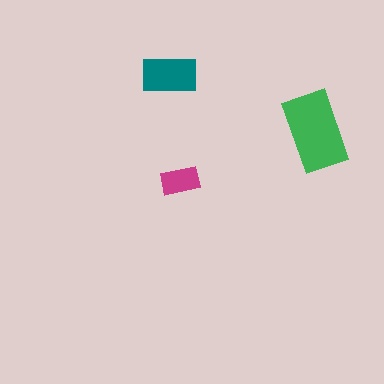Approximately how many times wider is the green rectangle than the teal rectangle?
About 1.5 times wider.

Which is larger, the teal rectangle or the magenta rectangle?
The teal one.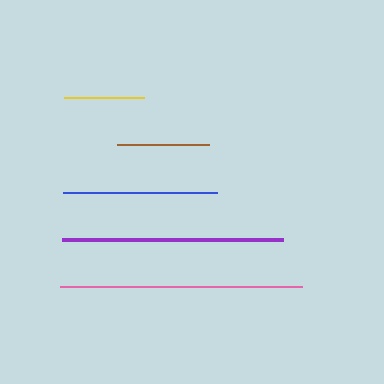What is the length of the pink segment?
The pink segment is approximately 242 pixels long.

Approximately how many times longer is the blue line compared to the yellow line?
The blue line is approximately 1.9 times the length of the yellow line.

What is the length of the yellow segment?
The yellow segment is approximately 80 pixels long.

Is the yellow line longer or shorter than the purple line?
The purple line is longer than the yellow line.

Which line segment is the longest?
The pink line is the longest at approximately 242 pixels.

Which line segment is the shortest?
The yellow line is the shortest at approximately 80 pixels.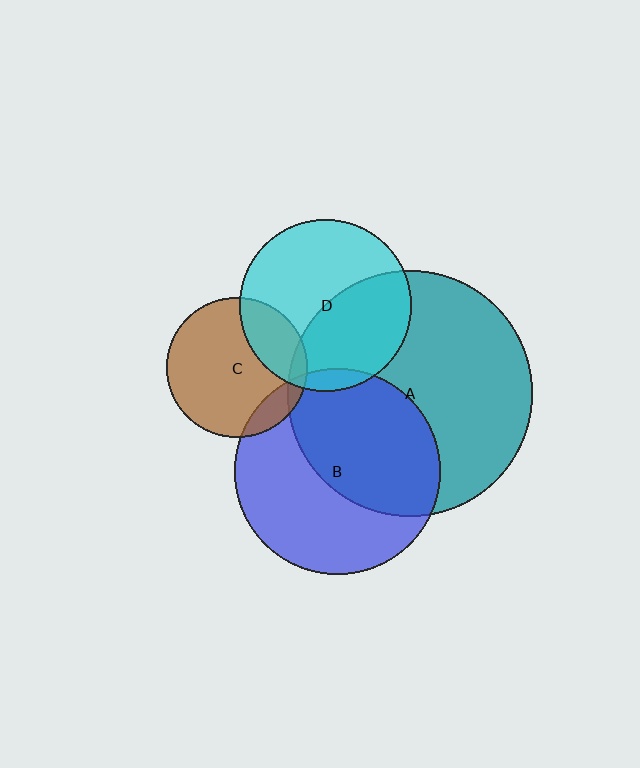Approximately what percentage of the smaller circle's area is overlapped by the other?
Approximately 5%.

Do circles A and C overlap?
Yes.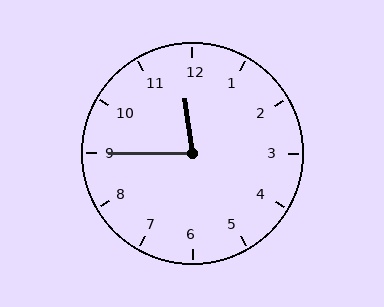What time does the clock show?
11:45.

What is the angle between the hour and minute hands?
Approximately 82 degrees.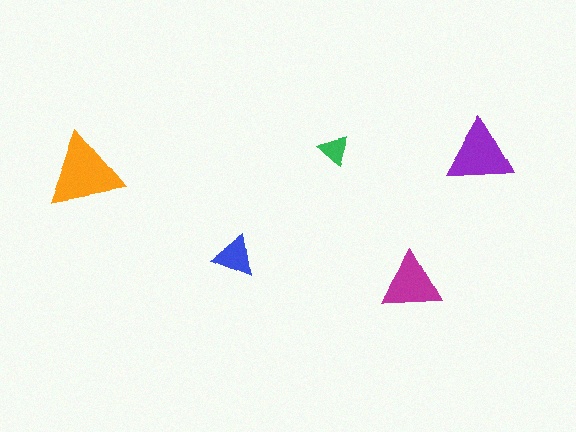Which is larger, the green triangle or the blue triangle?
The blue one.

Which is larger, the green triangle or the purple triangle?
The purple one.